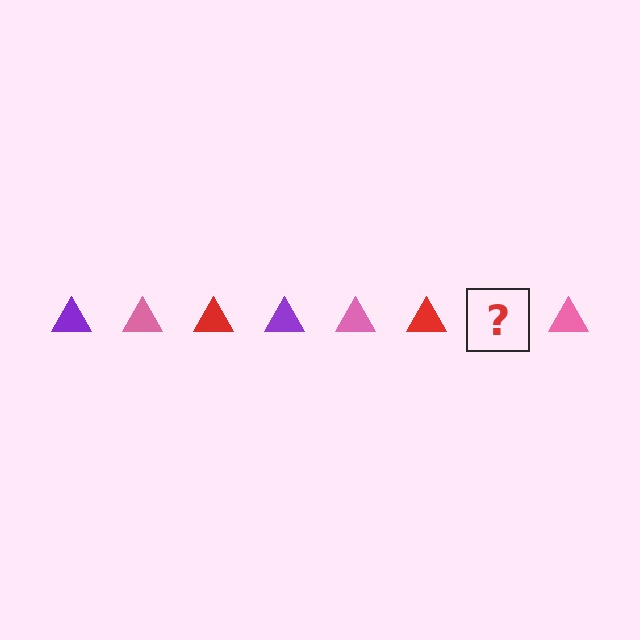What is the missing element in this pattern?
The missing element is a purple triangle.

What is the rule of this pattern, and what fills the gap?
The rule is that the pattern cycles through purple, pink, red triangles. The gap should be filled with a purple triangle.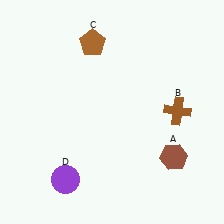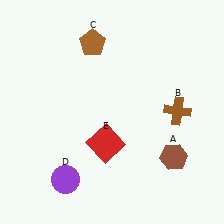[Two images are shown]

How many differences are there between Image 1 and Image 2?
There is 1 difference between the two images.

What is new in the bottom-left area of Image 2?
A red square (E) was added in the bottom-left area of Image 2.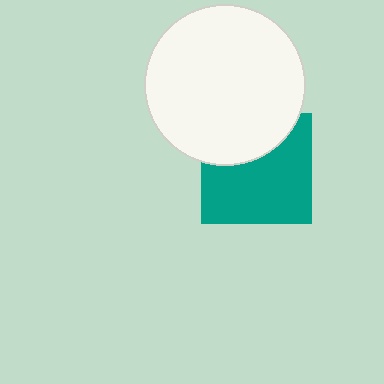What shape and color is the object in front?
The object in front is a white circle.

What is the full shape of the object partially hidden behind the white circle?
The partially hidden object is a teal square.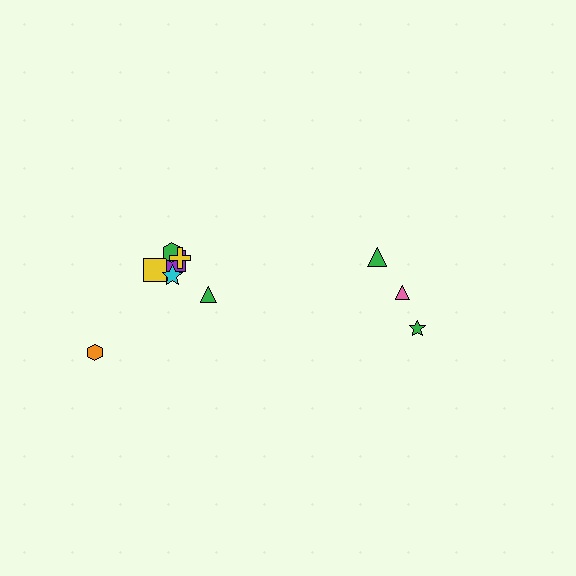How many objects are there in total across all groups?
There are 10 objects.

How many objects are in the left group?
There are 7 objects.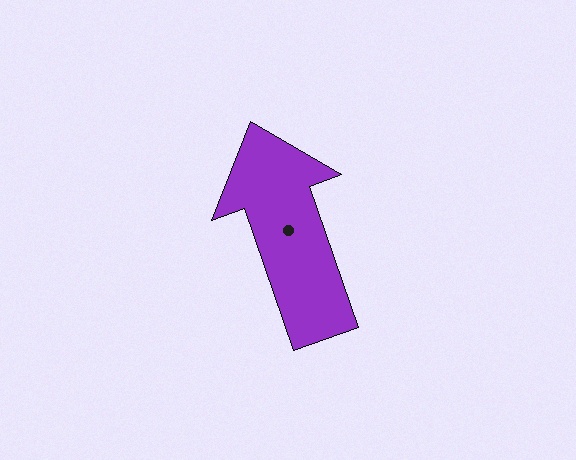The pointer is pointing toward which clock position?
Roughly 11 o'clock.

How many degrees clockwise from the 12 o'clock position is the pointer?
Approximately 341 degrees.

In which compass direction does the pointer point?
North.